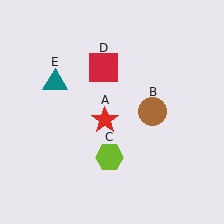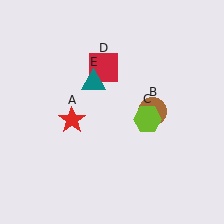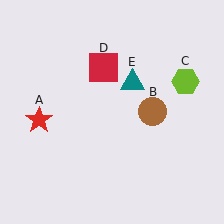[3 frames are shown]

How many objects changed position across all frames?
3 objects changed position: red star (object A), lime hexagon (object C), teal triangle (object E).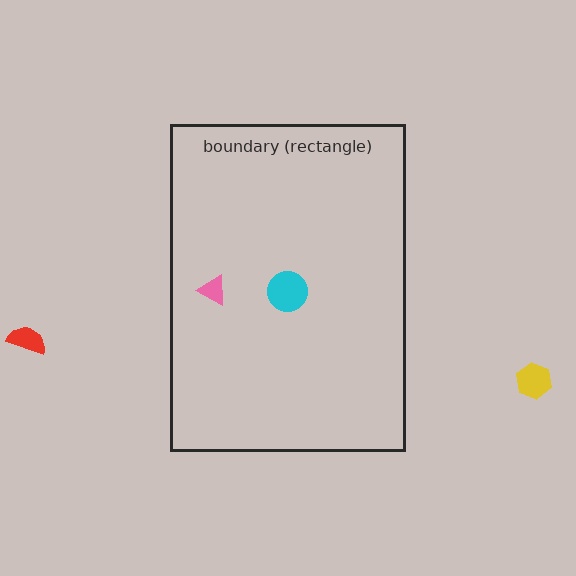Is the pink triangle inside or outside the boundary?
Inside.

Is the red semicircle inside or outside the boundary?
Outside.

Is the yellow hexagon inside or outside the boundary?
Outside.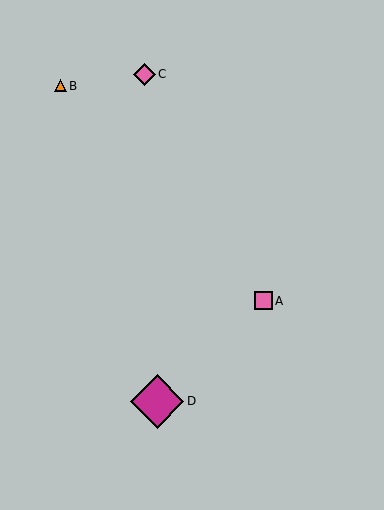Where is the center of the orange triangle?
The center of the orange triangle is at (60, 86).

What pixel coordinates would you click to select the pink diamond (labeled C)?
Click at (144, 74) to select the pink diamond C.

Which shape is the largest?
The magenta diamond (labeled D) is the largest.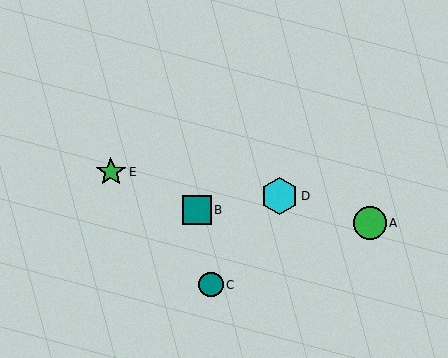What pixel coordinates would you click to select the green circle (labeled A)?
Click at (370, 223) to select the green circle A.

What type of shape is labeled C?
Shape C is a teal circle.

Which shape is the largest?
The cyan hexagon (labeled D) is the largest.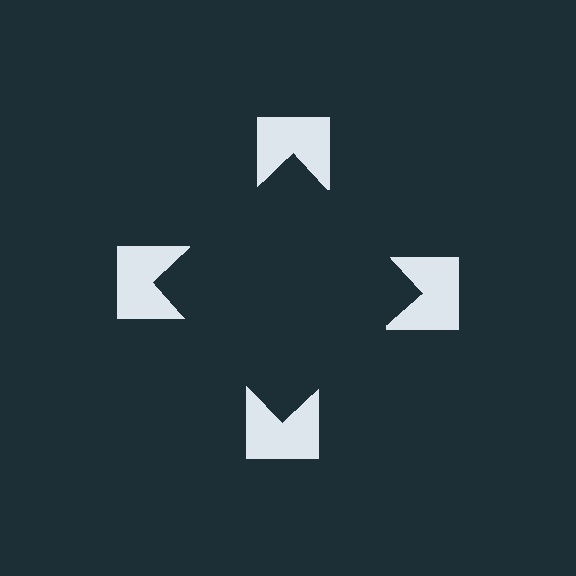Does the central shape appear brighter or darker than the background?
It typically appears slightly darker than the background, even though no actual brightness change is drawn.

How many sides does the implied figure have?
4 sides.